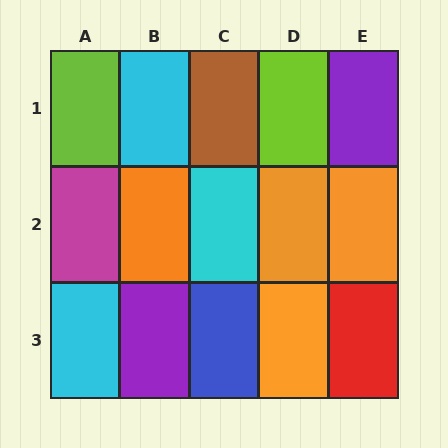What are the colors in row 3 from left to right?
Cyan, purple, blue, orange, red.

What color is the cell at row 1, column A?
Lime.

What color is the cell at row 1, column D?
Lime.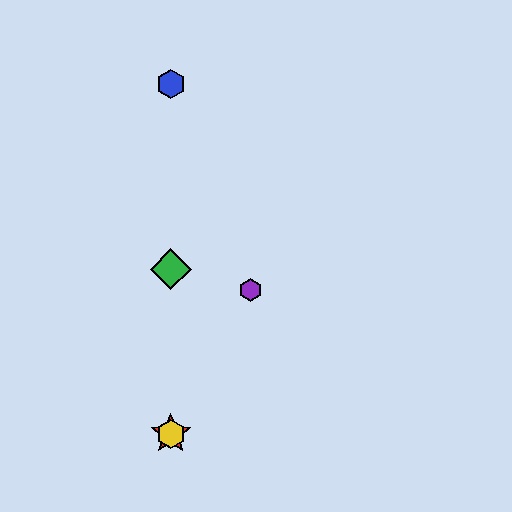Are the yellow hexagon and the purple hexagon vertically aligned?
No, the yellow hexagon is at x≈171 and the purple hexagon is at x≈251.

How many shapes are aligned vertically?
4 shapes (the red star, the blue hexagon, the green diamond, the yellow hexagon) are aligned vertically.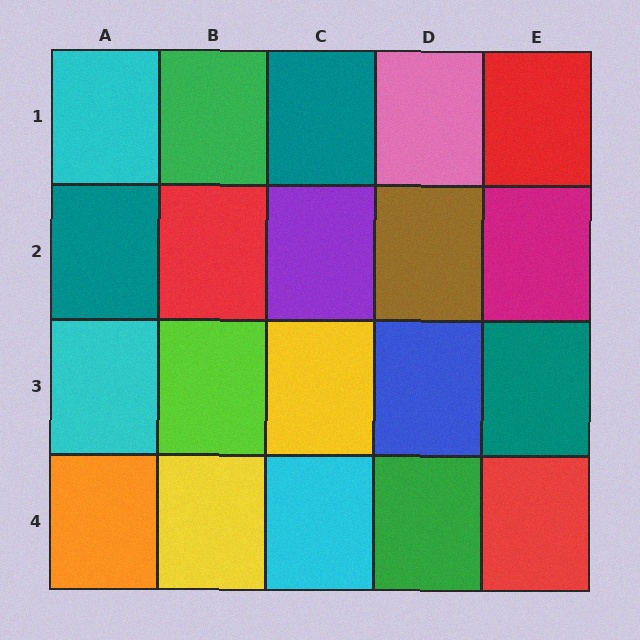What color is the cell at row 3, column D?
Blue.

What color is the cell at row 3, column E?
Teal.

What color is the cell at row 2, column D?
Brown.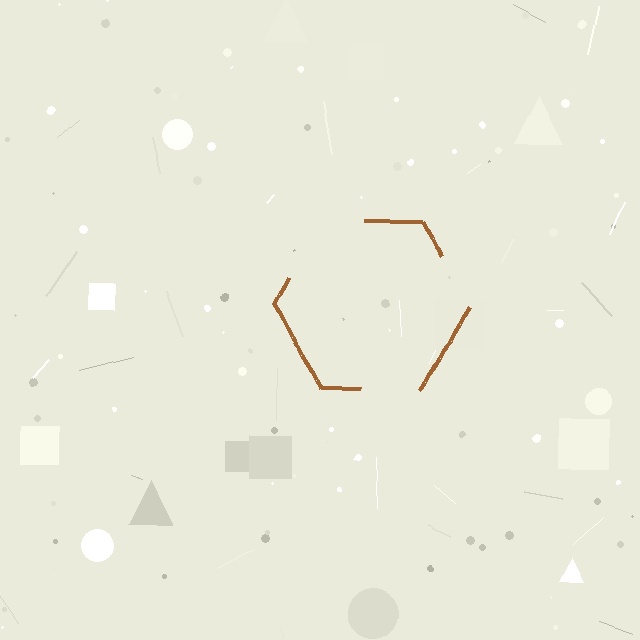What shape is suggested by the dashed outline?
The dashed outline suggests a hexagon.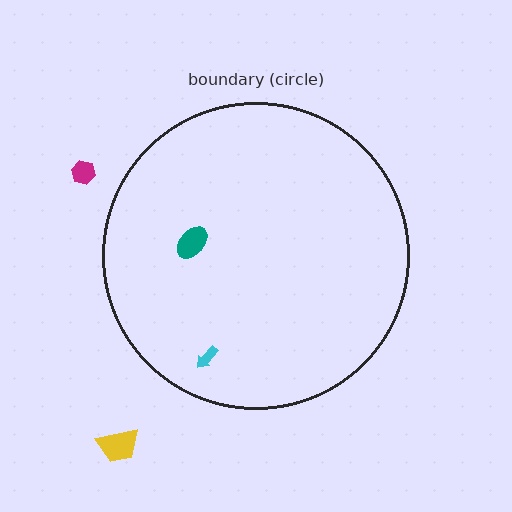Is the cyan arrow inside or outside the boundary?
Inside.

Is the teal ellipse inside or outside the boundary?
Inside.